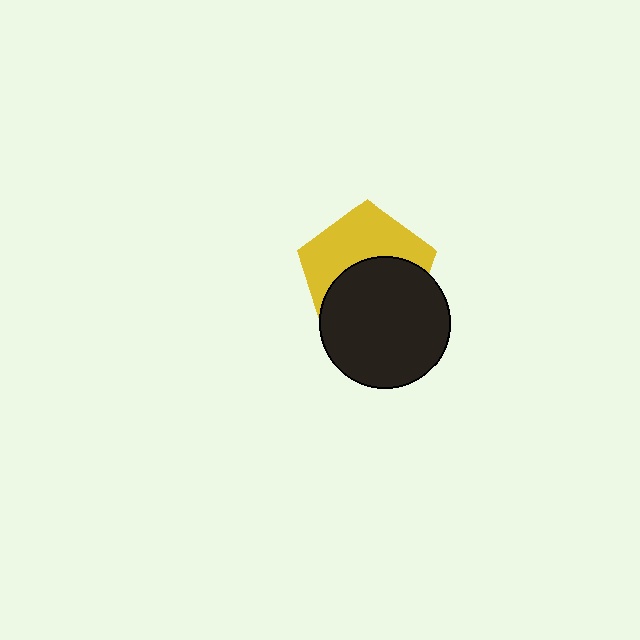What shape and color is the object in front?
The object in front is a black circle.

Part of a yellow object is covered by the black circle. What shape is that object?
It is a pentagon.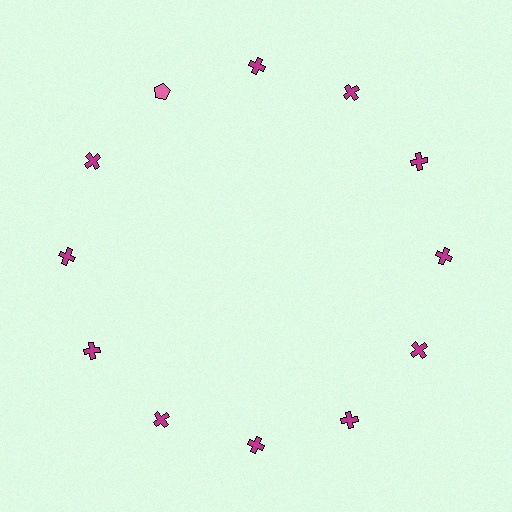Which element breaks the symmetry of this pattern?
The pink pentagon at roughly the 11 o'clock position breaks the symmetry. All other shapes are magenta crosses.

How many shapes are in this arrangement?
There are 12 shapes arranged in a ring pattern.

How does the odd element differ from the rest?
It differs in both color (pink instead of magenta) and shape (pentagon instead of cross).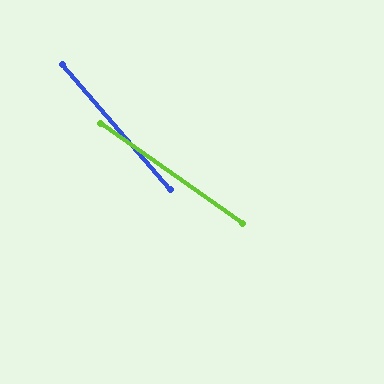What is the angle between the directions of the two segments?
Approximately 14 degrees.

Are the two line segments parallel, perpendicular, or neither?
Neither parallel nor perpendicular — they differ by about 14°.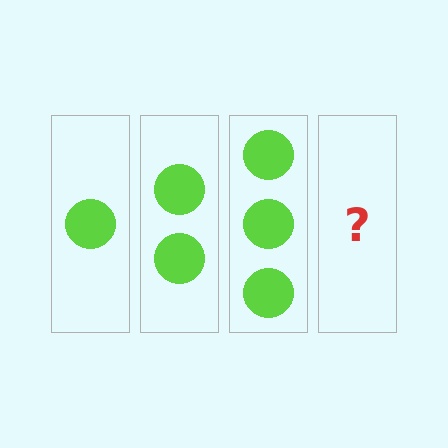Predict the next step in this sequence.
The next step is 4 circles.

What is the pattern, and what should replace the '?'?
The pattern is that each step adds one more circle. The '?' should be 4 circles.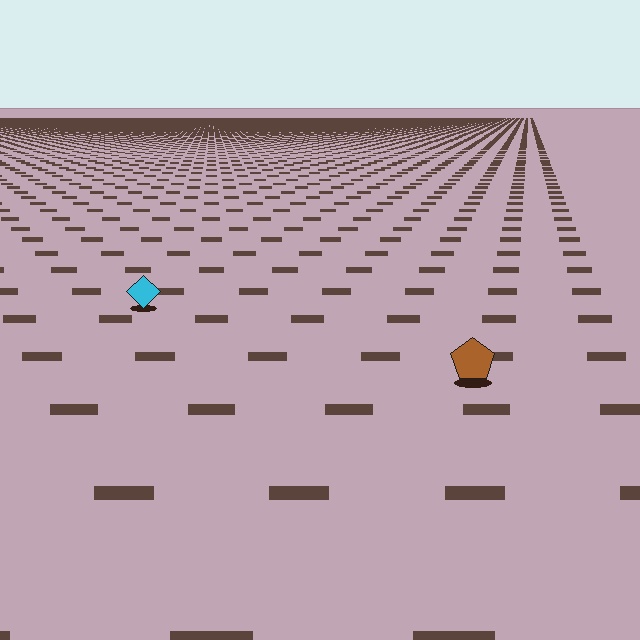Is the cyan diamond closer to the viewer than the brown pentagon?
No. The brown pentagon is closer — you can tell from the texture gradient: the ground texture is coarser near it.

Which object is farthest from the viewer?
The cyan diamond is farthest from the viewer. It appears smaller and the ground texture around it is denser.